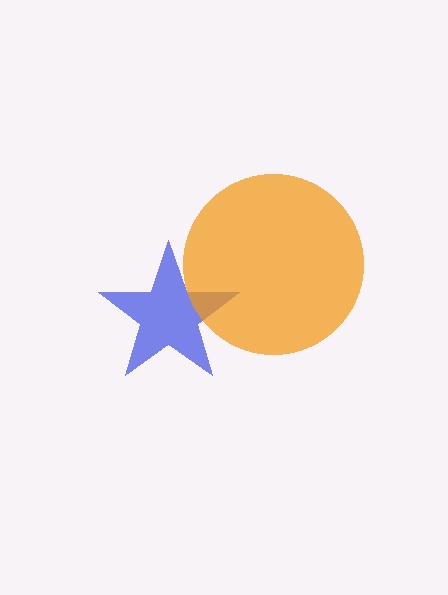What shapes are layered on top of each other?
The layered shapes are: a blue star, an orange circle.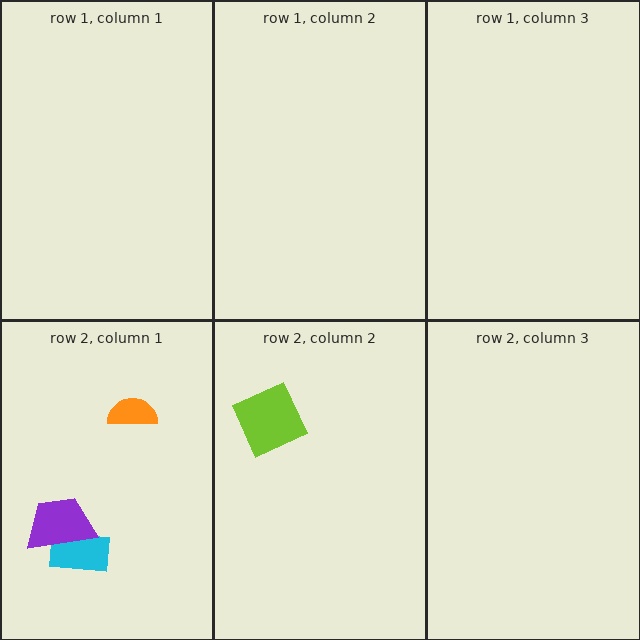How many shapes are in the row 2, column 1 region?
3.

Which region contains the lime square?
The row 2, column 2 region.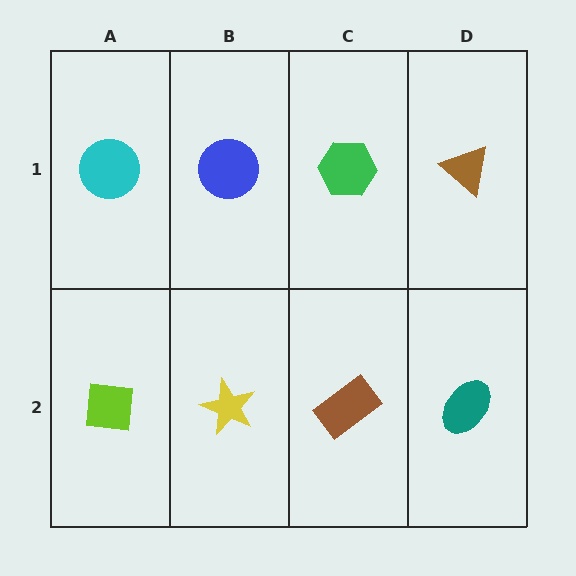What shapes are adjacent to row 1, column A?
A lime square (row 2, column A), a blue circle (row 1, column B).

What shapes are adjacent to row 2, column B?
A blue circle (row 1, column B), a lime square (row 2, column A), a brown rectangle (row 2, column C).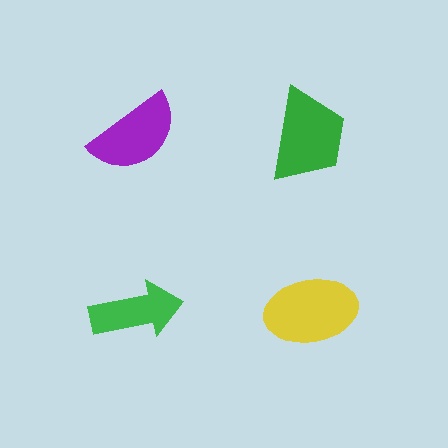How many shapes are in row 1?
2 shapes.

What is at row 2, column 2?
A yellow ellipse.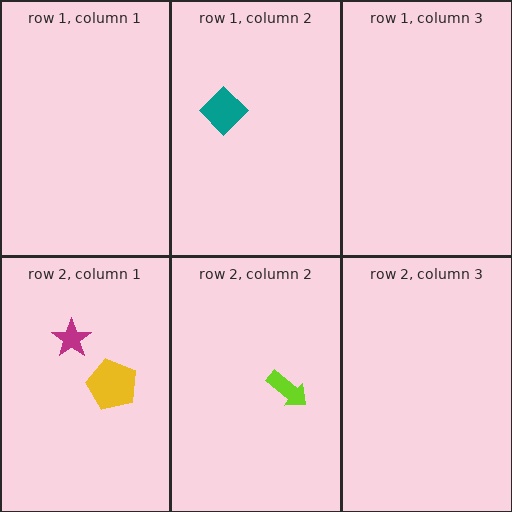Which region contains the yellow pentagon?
The row 2, column 1 region.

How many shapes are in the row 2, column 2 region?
1.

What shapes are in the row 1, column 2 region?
The teal diamond.